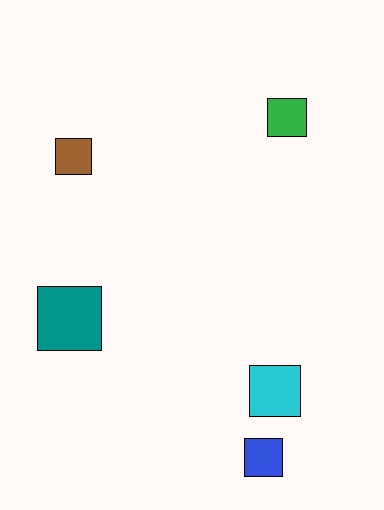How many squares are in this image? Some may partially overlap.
There are 5 squares.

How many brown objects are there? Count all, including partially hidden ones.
There is 1 brown object.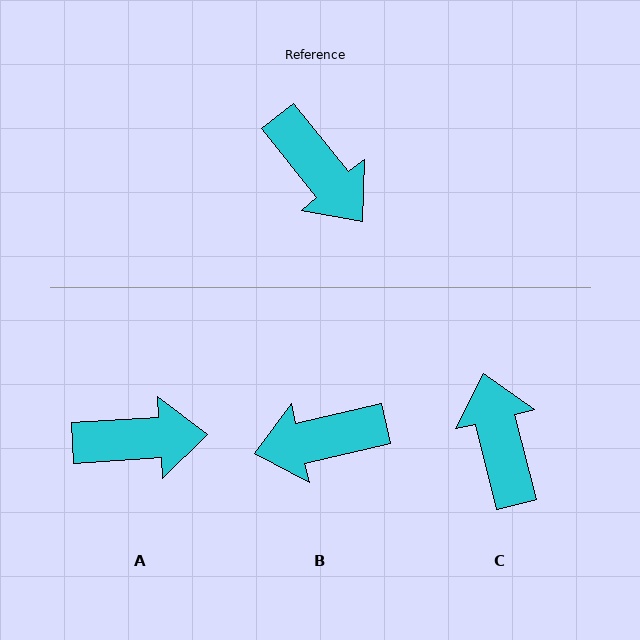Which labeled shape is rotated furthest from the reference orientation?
C, about 155 degrees away.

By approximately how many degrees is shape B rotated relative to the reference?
Approximately 116 degrees clockwise.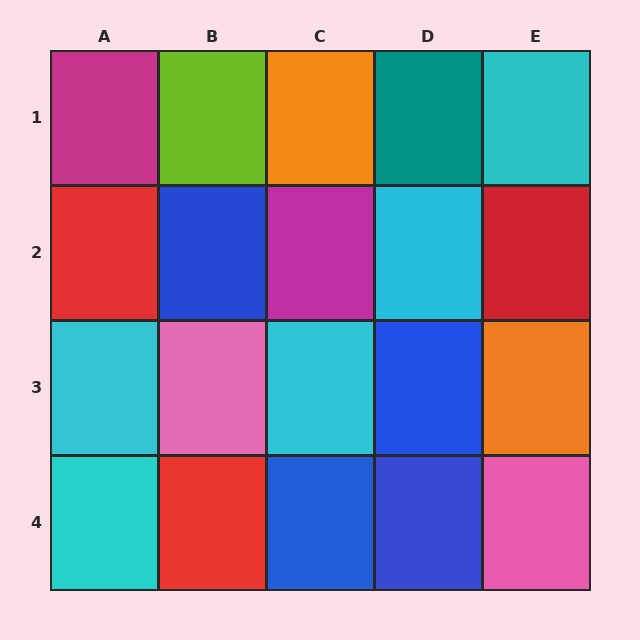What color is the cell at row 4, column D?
Blue.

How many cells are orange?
2 cells are orange.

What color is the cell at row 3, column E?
Orange.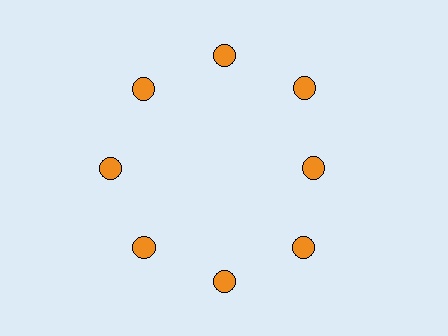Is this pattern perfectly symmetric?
No. The 8 orange circles are arranged in a ring, but one element near the 3 o'clock position is pulled inward toward the center, breaking the 8-fold rotational symmetry.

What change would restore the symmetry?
The symmetry would be restored by moving it outward, back onto the ring so that all 8 circles sit at equal angles and equal distance from the center.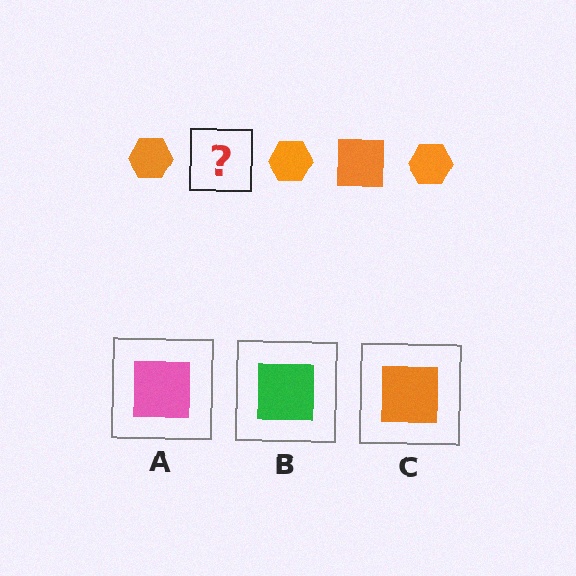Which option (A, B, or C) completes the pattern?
C.